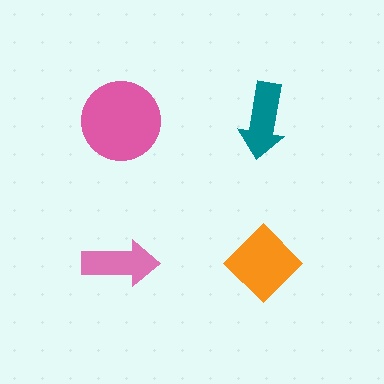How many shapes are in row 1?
2 shapes.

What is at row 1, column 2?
A teal arrow.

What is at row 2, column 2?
An orange diamond.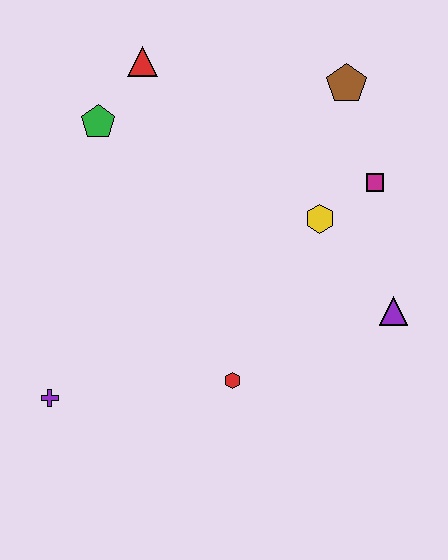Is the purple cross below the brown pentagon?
Yes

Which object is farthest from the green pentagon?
The purple triangle is farthest from the green pentagon.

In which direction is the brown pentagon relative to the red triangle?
The brown pentagon is to the right of the red triangle.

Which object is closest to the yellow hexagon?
The magenta square is closest to the yellow hexagon.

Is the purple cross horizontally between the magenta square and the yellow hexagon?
No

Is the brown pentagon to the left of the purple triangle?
Yes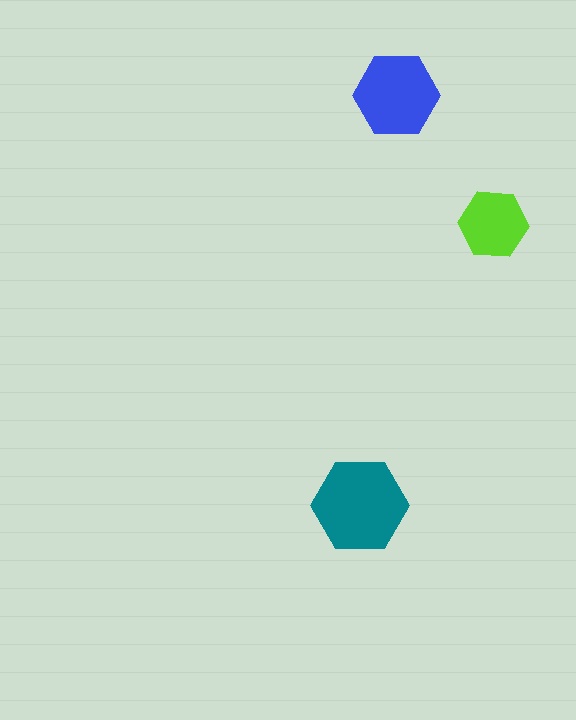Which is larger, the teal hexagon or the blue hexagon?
The teal one.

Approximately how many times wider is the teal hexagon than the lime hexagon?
About 1.5 times wider.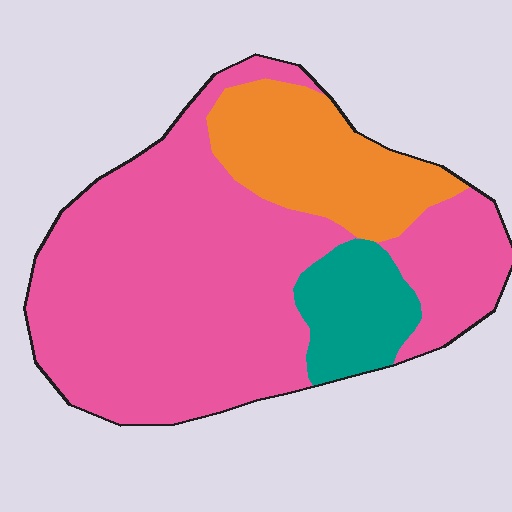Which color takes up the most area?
Pink, at roughly 70%.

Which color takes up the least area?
Teal, at roughly 10%.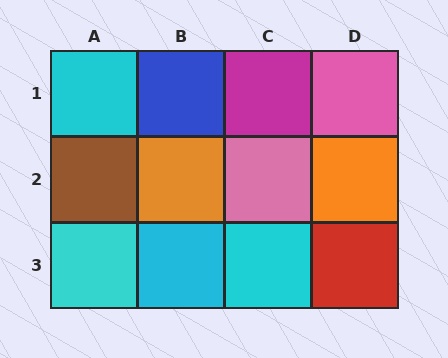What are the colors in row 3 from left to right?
Cyan, cyan, cyan, red.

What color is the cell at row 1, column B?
Blue.